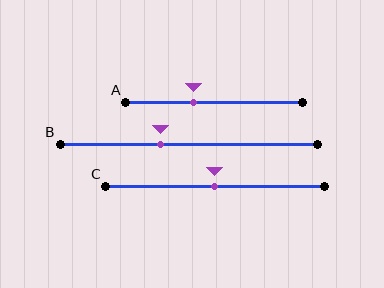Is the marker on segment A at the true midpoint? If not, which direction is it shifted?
No, the marker on segment A is shifted to the left by about 11% of the segment length.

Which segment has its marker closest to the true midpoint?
Segment C has its marker closest to the true midpoint.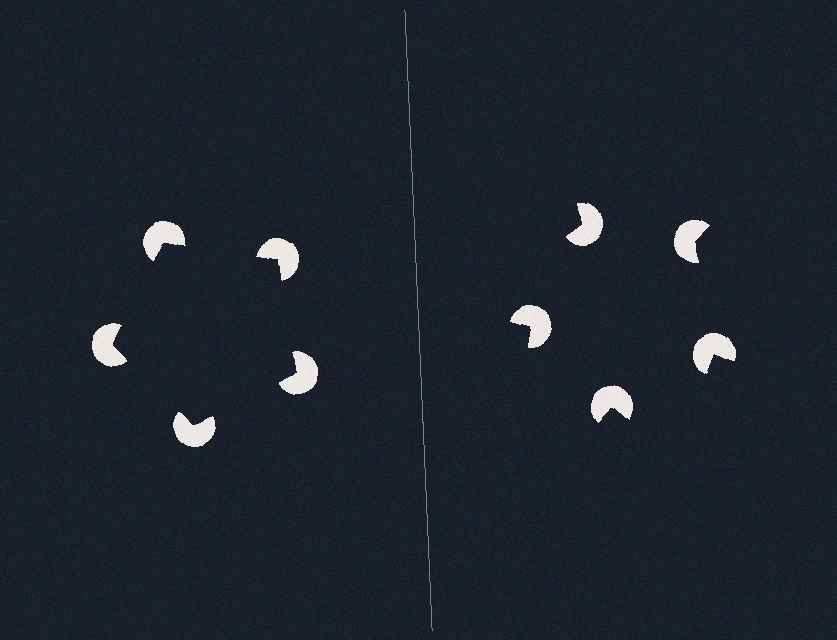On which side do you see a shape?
An illusory pentagon appears on the left side. On the right side the wedge cuts are rotated, so no coherent shape forms.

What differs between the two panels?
The pac-man discs are positioned identically on both sides; only the wedge orientations differ. On the left they align to a pentagon; on the right they are misaligned.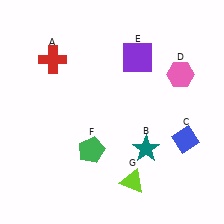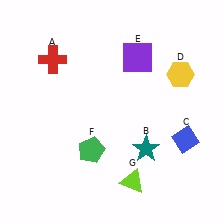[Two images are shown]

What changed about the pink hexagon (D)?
In Image 1, D is pink. In Image 2, it changed to yellow.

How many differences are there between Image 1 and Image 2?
There is 1 difference between the two images.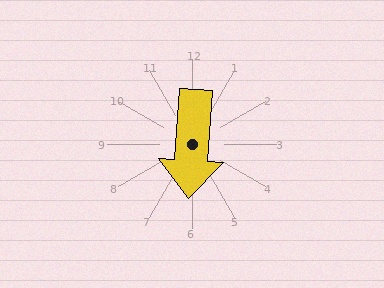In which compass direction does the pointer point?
South.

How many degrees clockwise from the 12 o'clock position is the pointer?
Approximately 184 degrees.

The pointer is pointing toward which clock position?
Roughly 6 o'clock.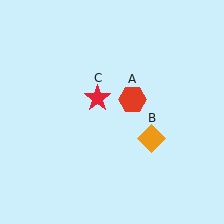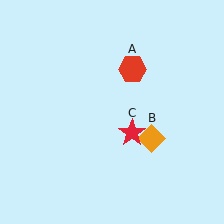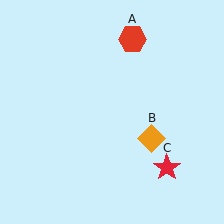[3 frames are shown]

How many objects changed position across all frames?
2 objects changed position: red hexagon (object A), red star (object C).